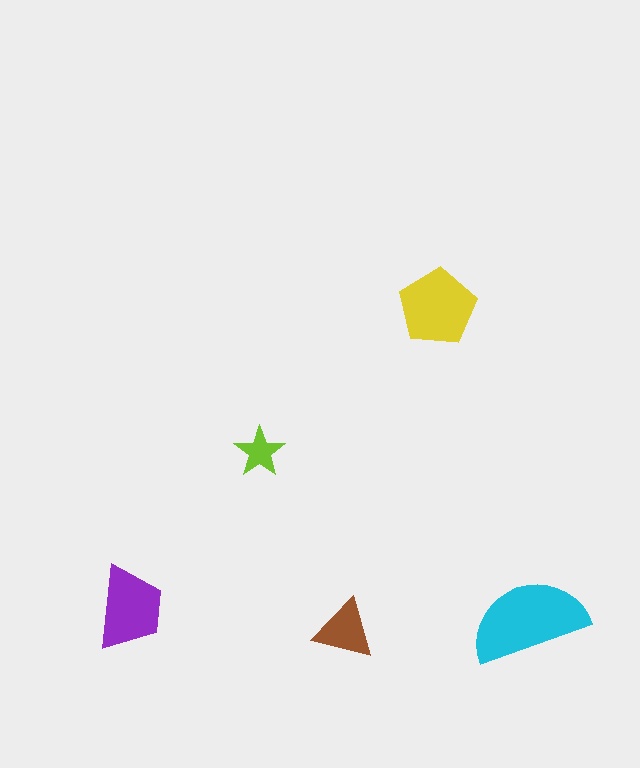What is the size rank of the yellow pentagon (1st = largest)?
2nd.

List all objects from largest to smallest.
The cyan semicircle, the yellow pentagon, the purple trapezoid, the brown triangle, the lime star.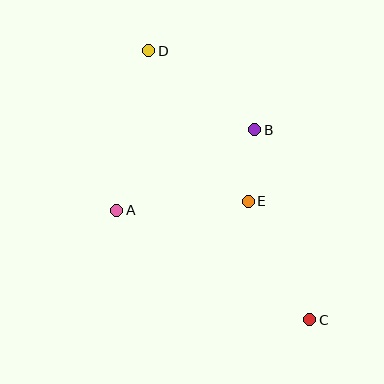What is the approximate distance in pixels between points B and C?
The distance between B and C is approximately 198 pixels.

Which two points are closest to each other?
Points B and E are closest to each other.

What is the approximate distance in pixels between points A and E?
The distance between A and E is approximately 132 pixels.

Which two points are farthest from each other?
Points C and D are farthest from each other.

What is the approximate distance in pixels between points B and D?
The distance between B and D is approximately 132 pixels.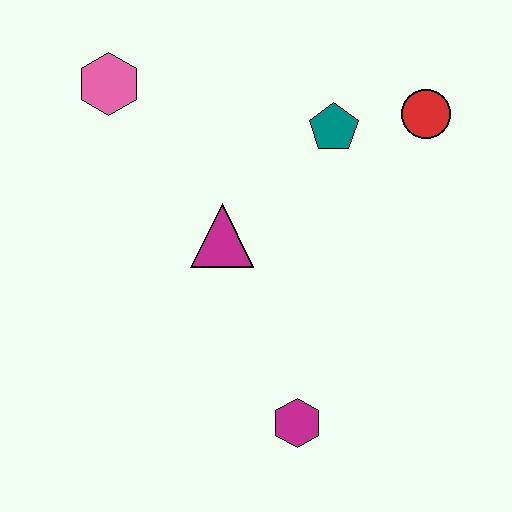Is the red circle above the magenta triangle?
Yes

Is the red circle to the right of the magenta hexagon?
Yes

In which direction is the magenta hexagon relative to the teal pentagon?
The magenta hexagon is below the teal pentagon.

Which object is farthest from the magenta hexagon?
The pink hexagon is farthest from the magenta hexagon.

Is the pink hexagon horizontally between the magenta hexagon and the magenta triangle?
No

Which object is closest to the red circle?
The teal pentagon is closest to the red circle.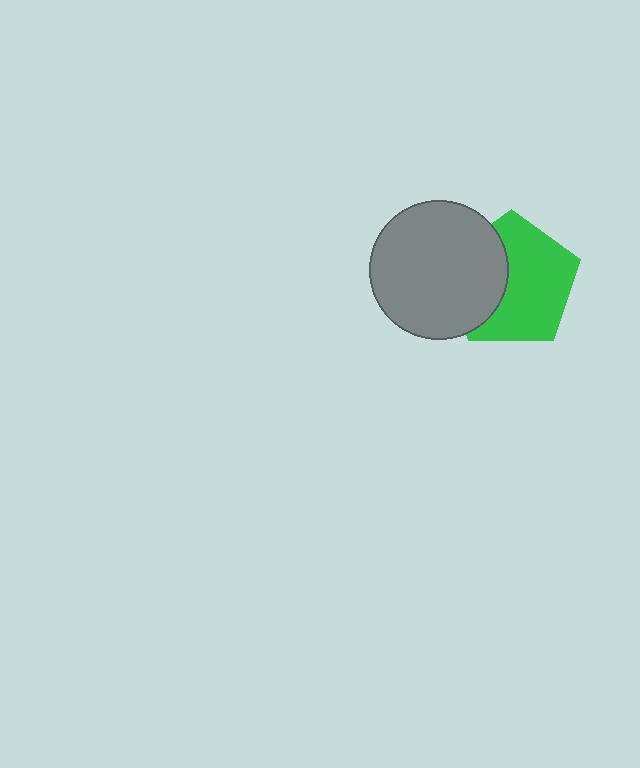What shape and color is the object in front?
The object in front is a gray circle.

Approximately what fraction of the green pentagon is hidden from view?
Roughly 36% of the green pentagon is hidden behind the gray circle.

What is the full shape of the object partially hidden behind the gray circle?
The partially hidden object is a green pentagon.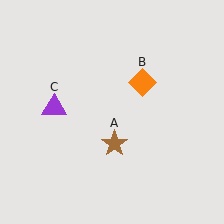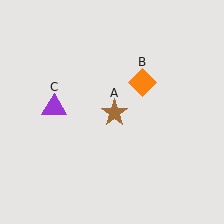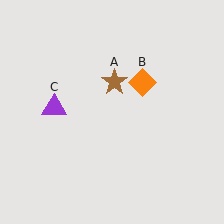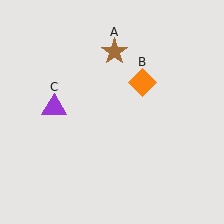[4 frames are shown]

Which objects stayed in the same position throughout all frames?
Orange diamond (object B) and purple triangle (object C) remained stationary.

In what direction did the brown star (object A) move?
The brown star (object A) moved up.